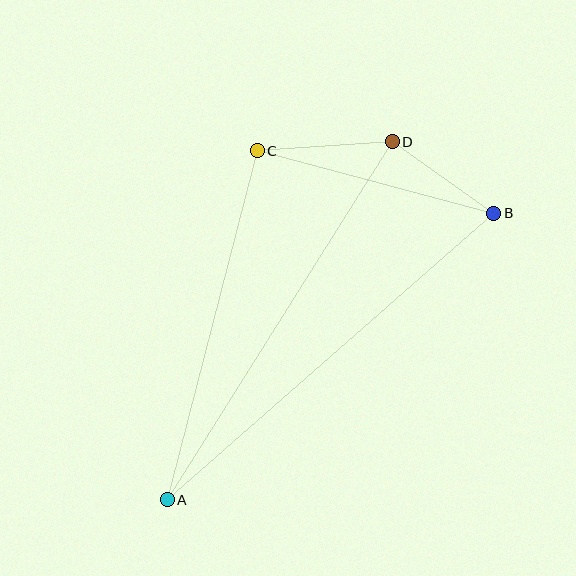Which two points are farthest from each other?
Points A and B are farthest from each other.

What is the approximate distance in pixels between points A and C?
The distance between A and C is approximately 360 pixels.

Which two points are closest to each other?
Points B and D are closest to each other.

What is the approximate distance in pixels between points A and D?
The distance between A and D is approximately 423 pixels.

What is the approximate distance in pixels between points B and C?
The distance between B and C is approximately 245 pixels.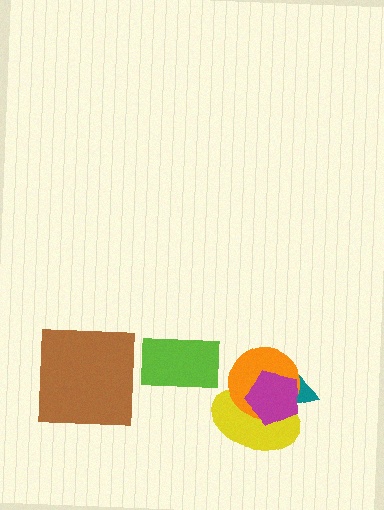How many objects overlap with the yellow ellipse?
3 objects overlap with the yellow ellipse.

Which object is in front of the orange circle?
The magenta pentagon is in front of the orange circle.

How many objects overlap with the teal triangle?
3 objects overlap with the teal triangle.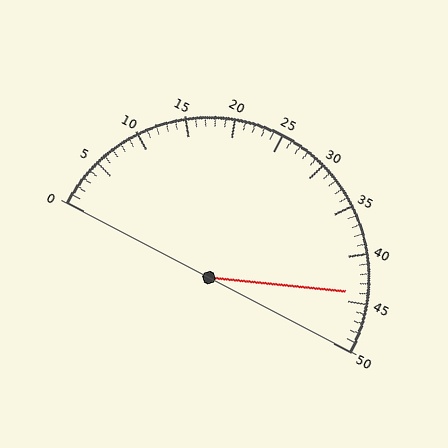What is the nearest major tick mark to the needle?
The nearest major tick mark is 45.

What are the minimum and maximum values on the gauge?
The gauge ranges from 0 to 50.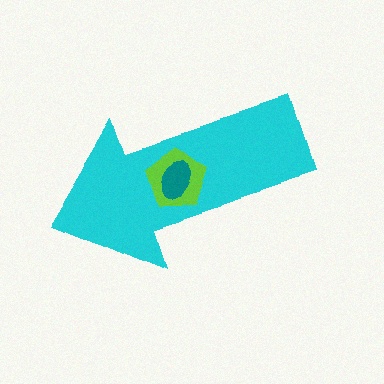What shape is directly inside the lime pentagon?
The teal ellipse.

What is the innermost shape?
The teal ellipse.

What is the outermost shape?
The cyan arrow.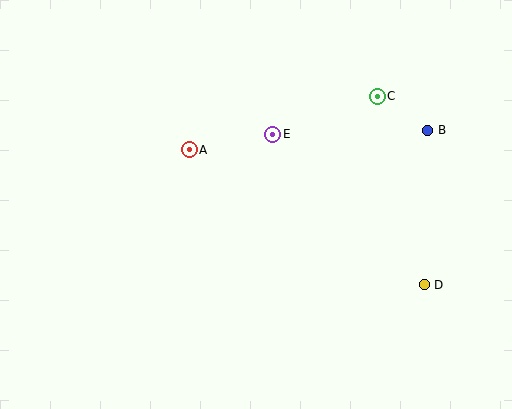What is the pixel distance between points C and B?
The distance between C and B is 61 pixels.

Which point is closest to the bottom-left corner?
Point A is closest to the bottom-left corner.